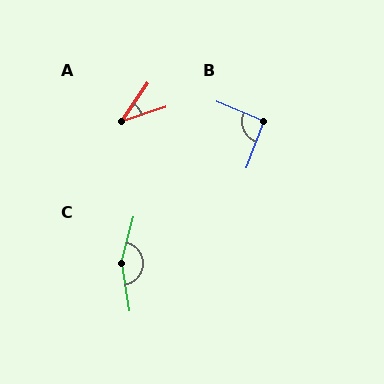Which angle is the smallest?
A, at approximately 38 degrees.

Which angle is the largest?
C, at approximately 155 degrees.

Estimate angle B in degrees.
Approximately 92 degrees.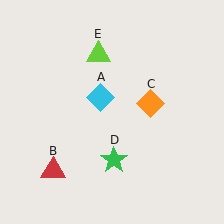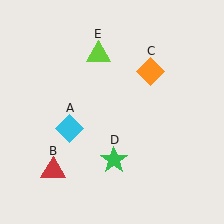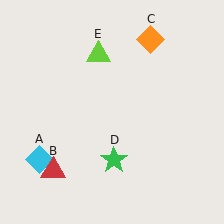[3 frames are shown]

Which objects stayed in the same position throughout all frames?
Red triangle (object B) and green star (object D) and lime triangle (object E) remained stationary.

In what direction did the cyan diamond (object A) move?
The cyan diamond (object A) moved down and to the left.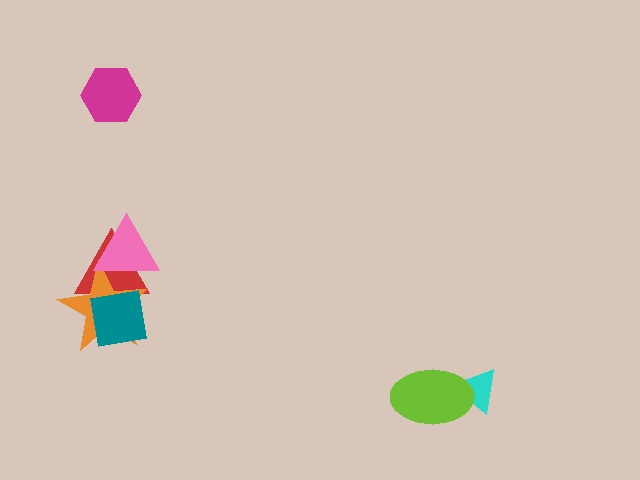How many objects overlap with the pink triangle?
2 objects overlap with the pink triangle.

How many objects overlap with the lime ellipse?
1 object overlaps with the lime ellipse.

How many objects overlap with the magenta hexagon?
0 objects overlap with the magenta hexagon.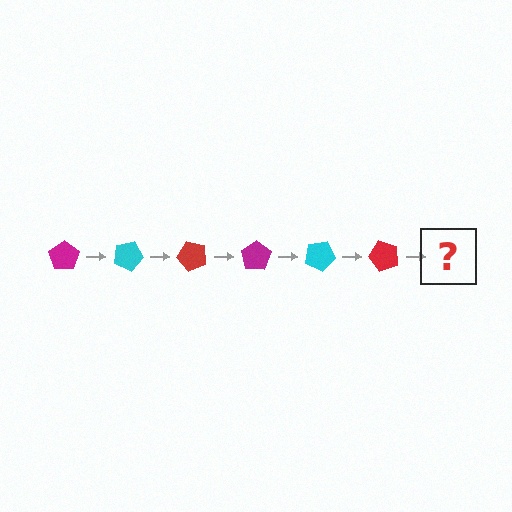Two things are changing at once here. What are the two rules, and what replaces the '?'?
The two rules are that it rotates 25 degrees each step and the color cycles through magenta, cyan, and red. The '?' should be a magenta pentagon, rotated 150 degrees from the start.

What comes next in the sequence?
The next element should be a magenta pentagon, rotated 150 degrees from the start.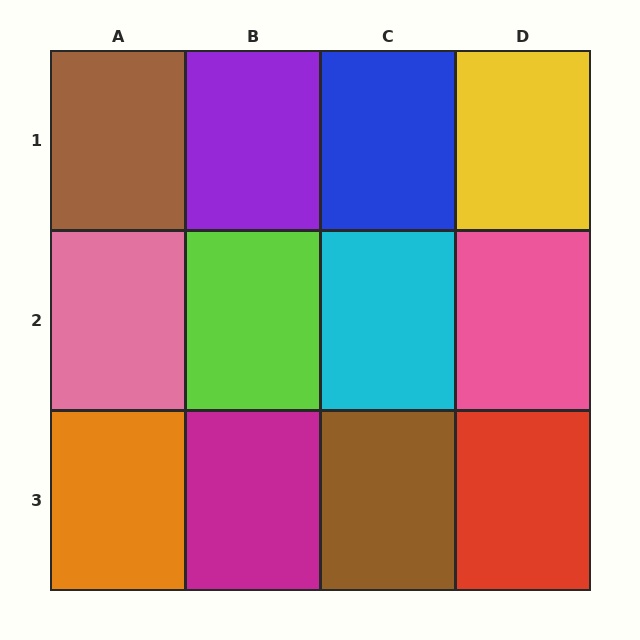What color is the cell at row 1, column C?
Blue.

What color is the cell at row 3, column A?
Orange.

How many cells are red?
1 cell is red.